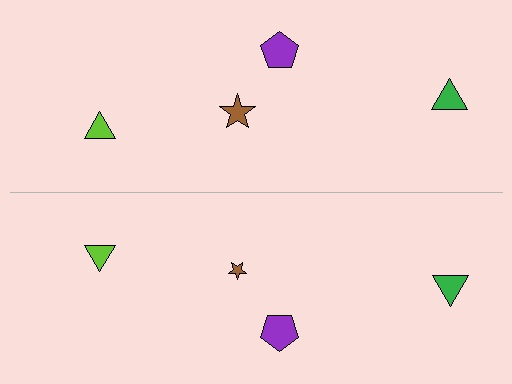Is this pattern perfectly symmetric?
No, the pattern is not perfectly symmetric. The brown star on the bottom side has a different size than its mirror counterpart.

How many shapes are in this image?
There are 8 shapes in this image.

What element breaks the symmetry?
The brown star on the bottom side has a different size than its mirror counterpart.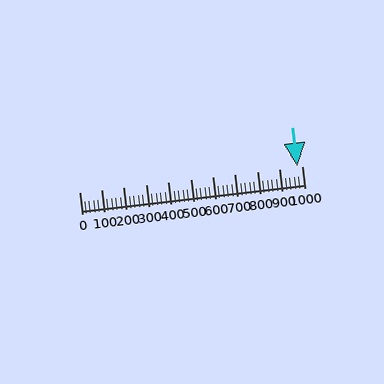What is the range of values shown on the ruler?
The ruler shows values from 0 to 1000.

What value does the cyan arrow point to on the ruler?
The cyan arrow points to approximately 980.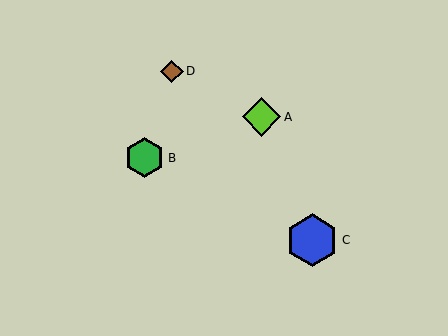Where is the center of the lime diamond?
The center of the lime diamond is at (261, 117).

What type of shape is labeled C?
Shape C is a blue hexagon.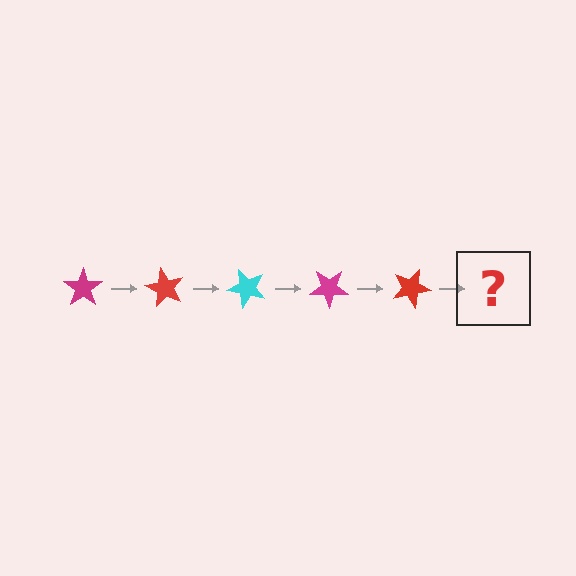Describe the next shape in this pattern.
It should be a cyan star, rotated 300 degrees from the start.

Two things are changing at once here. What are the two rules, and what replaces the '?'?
The two rules are that it rotates 60 degrees each step and the color cycles through magenta, red, and cyan. The '?' should be a cyan star, rotated 300 degrees from the start.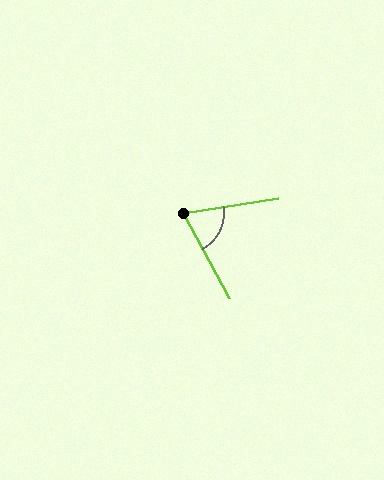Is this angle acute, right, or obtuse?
It is acute.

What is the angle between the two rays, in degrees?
Approximately 70 degrees.